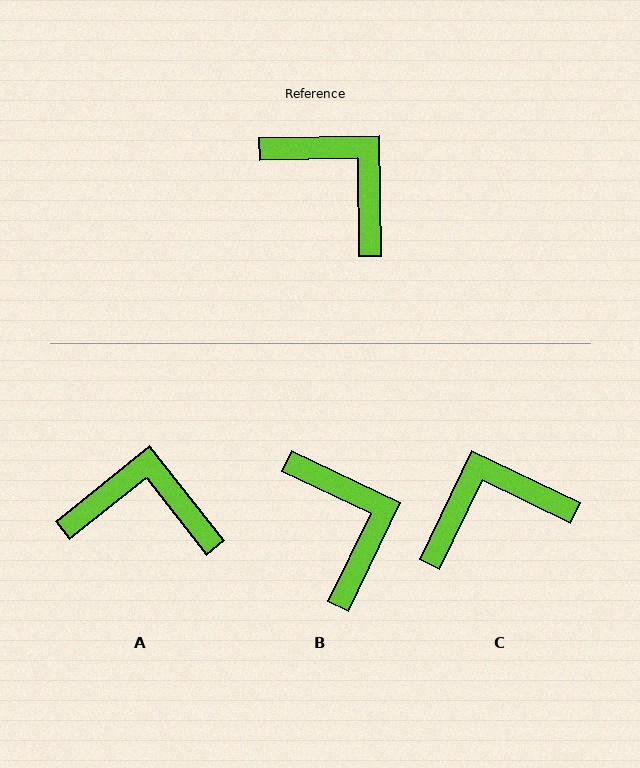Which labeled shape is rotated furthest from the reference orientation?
C, about 64 degrees away.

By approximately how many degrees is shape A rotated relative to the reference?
Approximately 38 degrees counter-clockwise.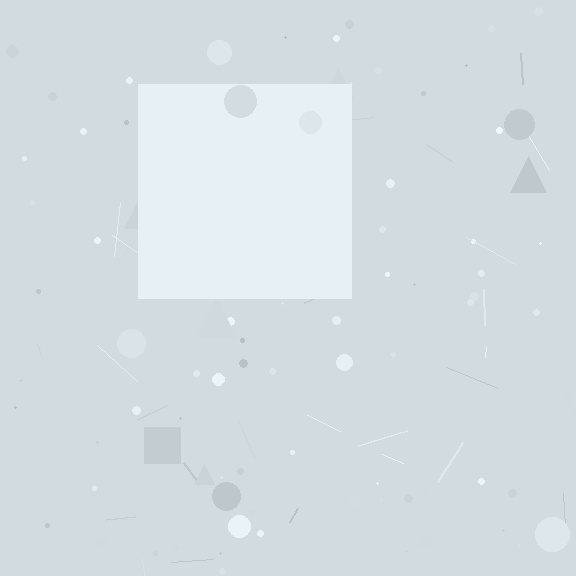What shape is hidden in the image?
A square is hidden in the image.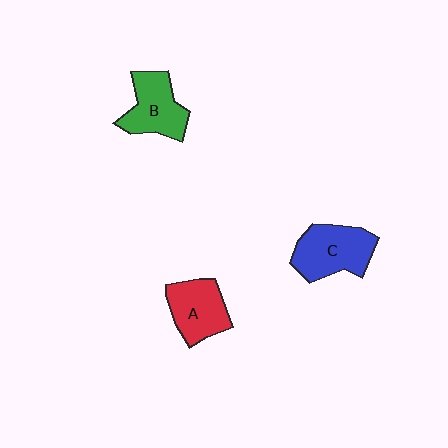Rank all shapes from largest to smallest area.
From largest to smallest: C (blue), B (green), A (red).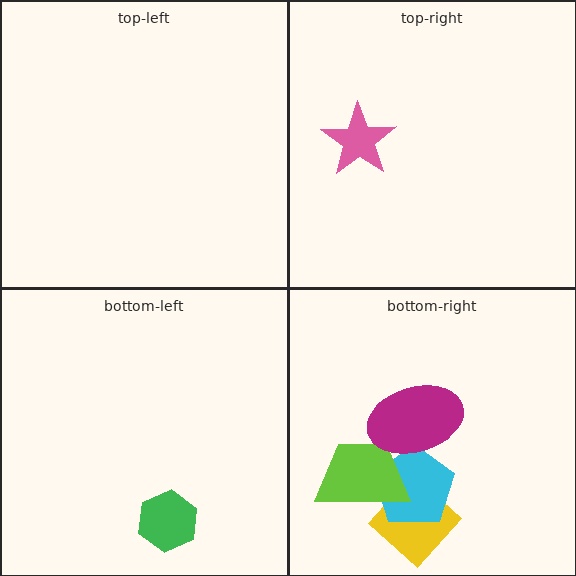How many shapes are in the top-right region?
1.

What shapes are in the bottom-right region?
The yellow diamond, the cyan pentagon, the lime trapezoid, the magenta ellipse.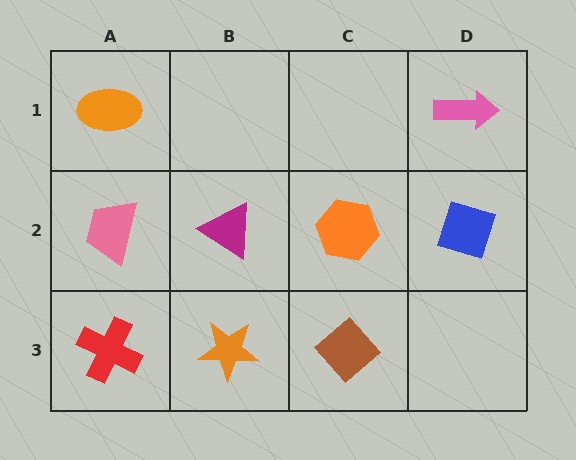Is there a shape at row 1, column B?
No, that cell is empty.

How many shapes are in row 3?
3 shapes.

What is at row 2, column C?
An orange hexagon.